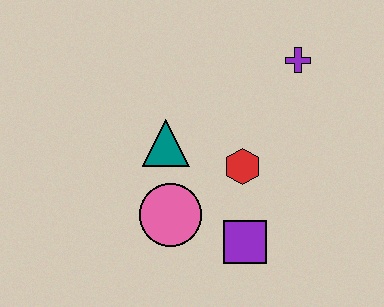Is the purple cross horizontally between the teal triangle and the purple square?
No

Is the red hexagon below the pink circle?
No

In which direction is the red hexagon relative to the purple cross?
The red hexagon is below the purple cross.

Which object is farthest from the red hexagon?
The purple cross is farthest from the red hexagon.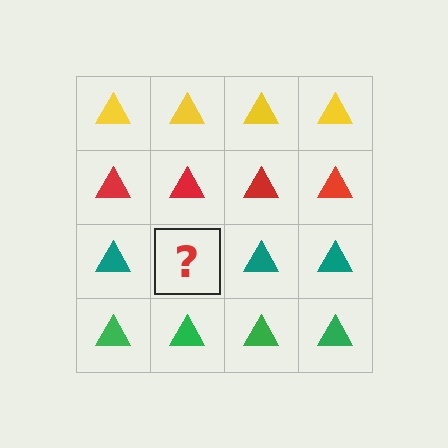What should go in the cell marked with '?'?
The missing cell should contain a teal triangle.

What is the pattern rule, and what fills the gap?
The rule is that each row has a consistent color. The gap should be filled with a teal triangle.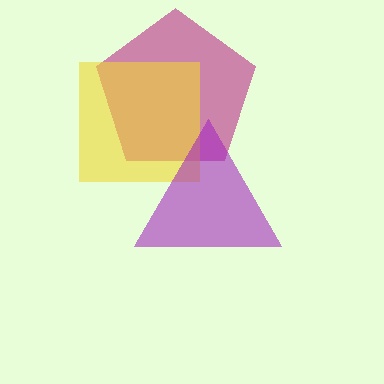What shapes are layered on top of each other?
The layered shapes are: a magenta pentagon, a yellow square, a purple triangle.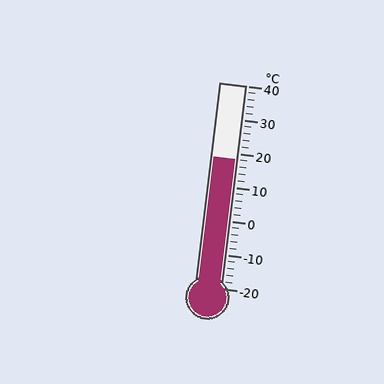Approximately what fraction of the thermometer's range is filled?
The thermometer is filled to approximately 65% of its range.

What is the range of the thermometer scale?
The thermometer scale ranges from -20°C to 40°C.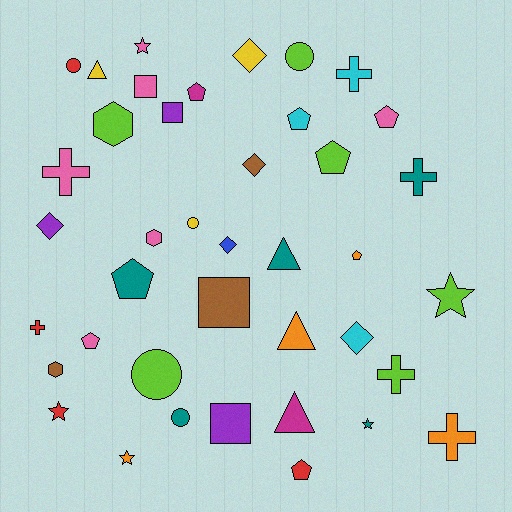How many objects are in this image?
There are 40 objects.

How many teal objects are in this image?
There are 5 teal objects.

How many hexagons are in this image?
There are 3 hexagons.